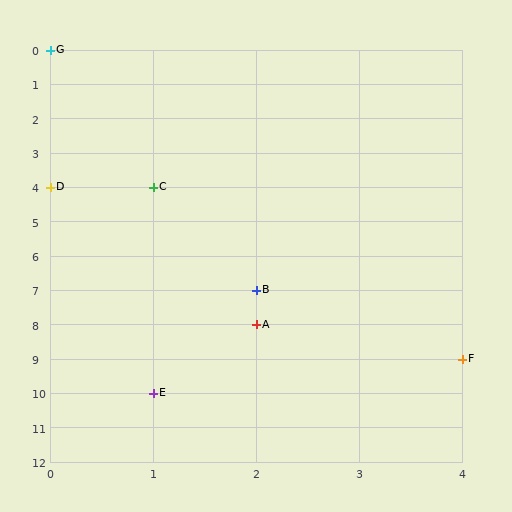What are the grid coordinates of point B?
Point B is at grid coordinates (2, 7).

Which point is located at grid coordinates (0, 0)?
Point G is at (0, 0).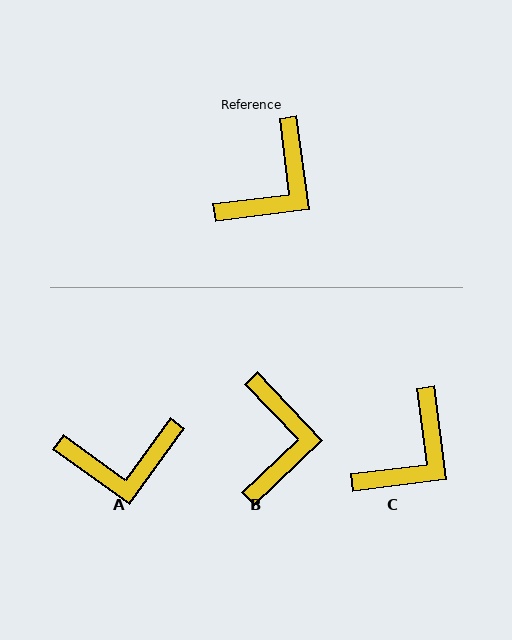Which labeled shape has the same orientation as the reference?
C.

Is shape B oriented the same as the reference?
No, it is off by about 36 degrees.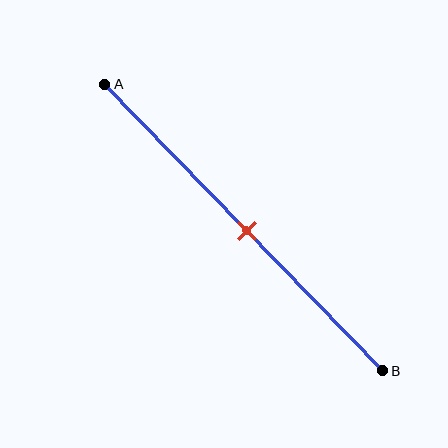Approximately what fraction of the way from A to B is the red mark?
The red mark is approximately 50% of the way from A to B.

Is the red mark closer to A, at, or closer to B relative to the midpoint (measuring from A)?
The red mark is approximately at the midpoint of segment AB.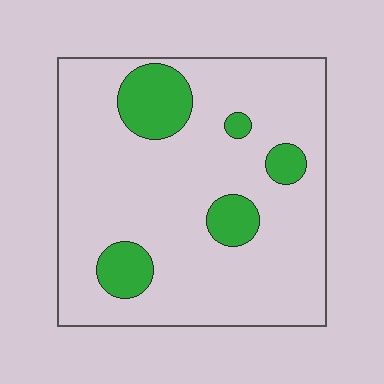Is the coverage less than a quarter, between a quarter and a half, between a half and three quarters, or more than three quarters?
Less than a quarter.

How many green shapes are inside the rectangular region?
5.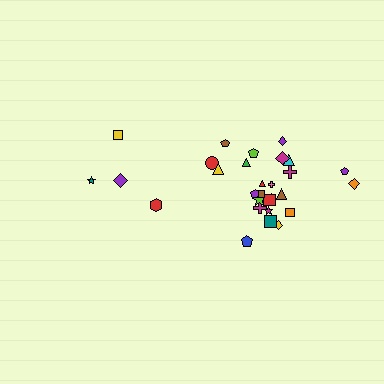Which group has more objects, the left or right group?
The right group.